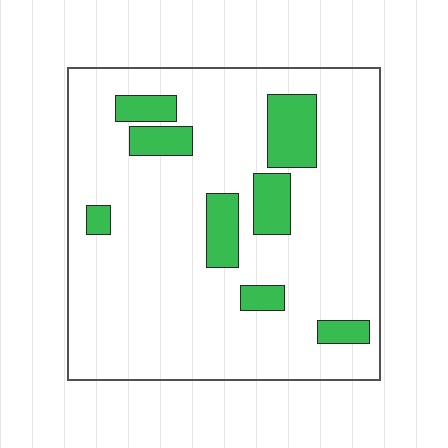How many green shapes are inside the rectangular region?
8.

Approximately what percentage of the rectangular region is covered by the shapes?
Approximately 15%.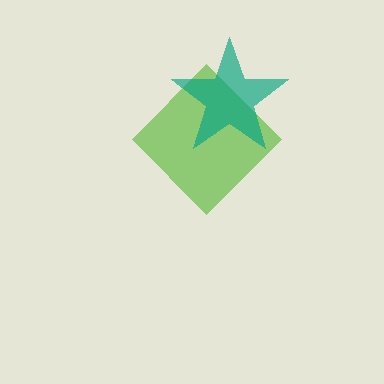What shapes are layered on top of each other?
The layered shapes are: a lime diamond, a teal star.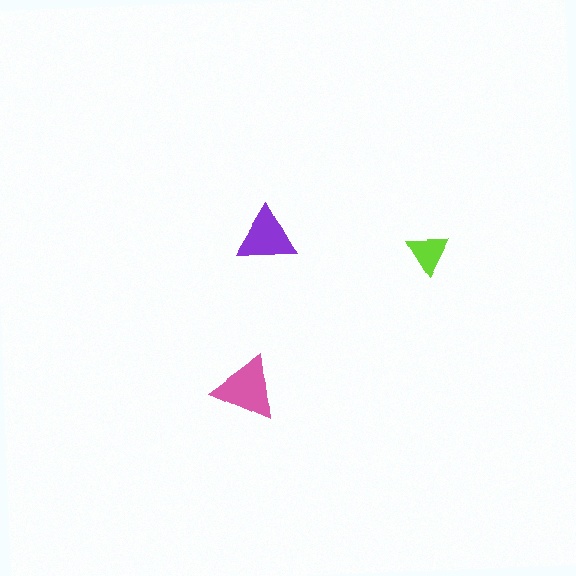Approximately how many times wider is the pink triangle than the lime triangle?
About 1.5 times wider.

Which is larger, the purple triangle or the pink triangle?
The pink one.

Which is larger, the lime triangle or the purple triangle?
The purple one.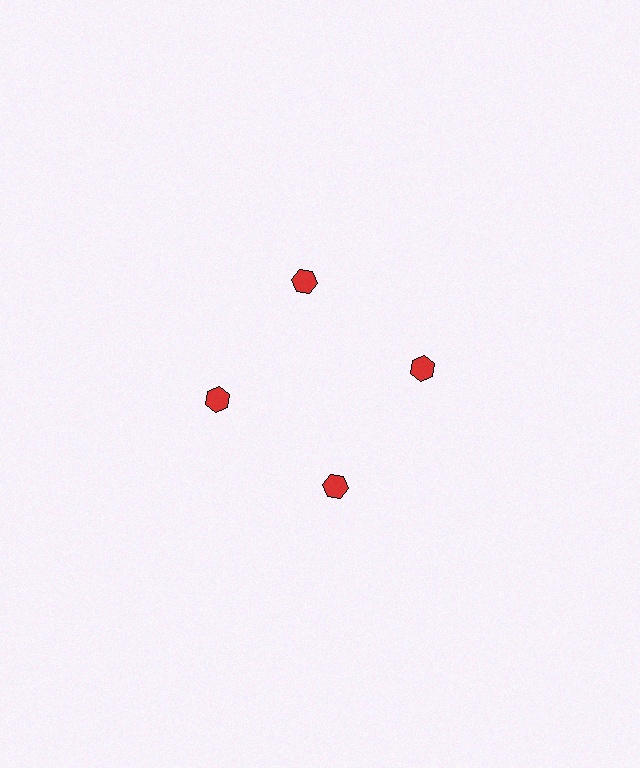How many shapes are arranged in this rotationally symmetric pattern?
There are 4 shapes, arranged in 4 groups of 1.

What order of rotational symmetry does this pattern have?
This pattern has 4-fold rotational symmetry.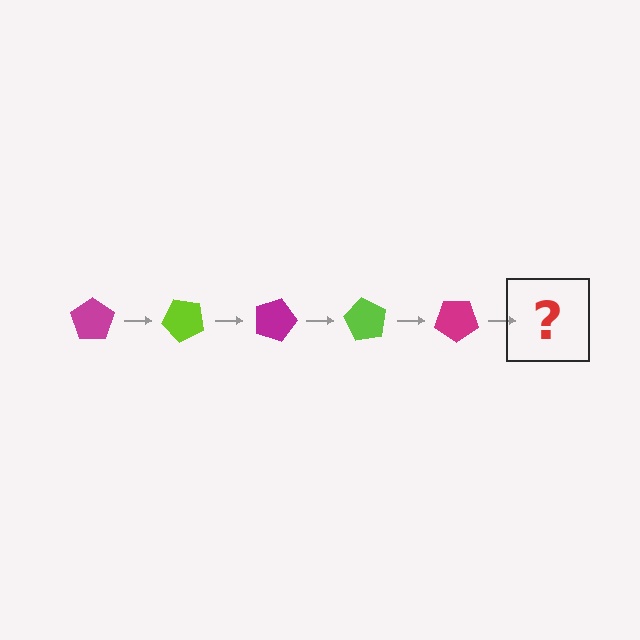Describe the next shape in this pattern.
It should be a lime pentagon, rotated 225 degrees from the start.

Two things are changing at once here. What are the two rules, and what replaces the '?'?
The two rules are that it rotates 45 degrees each step and the color cycles through magenta and lime. The '?' should be a lime pentagon, rotated 225 degrees from the start.